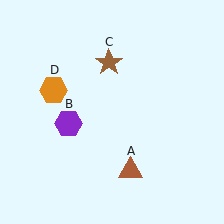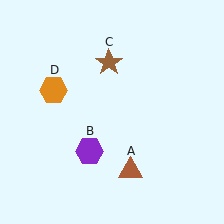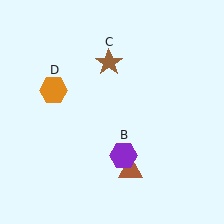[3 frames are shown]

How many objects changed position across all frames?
1 object changed position: purple hexagon (object B).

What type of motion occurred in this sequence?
The purple hexagon (object B) rotated counterclockwise around the center of the scene.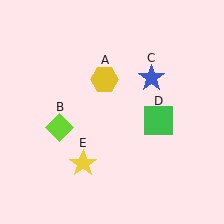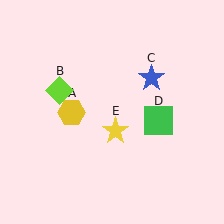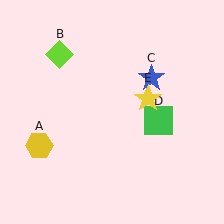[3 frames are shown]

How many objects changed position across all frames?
3 objects changed position: yellow hexagon (object A), lime diamond (object B), yellow star (object E).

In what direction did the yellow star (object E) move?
The yellow star (object E) moved up and to the right.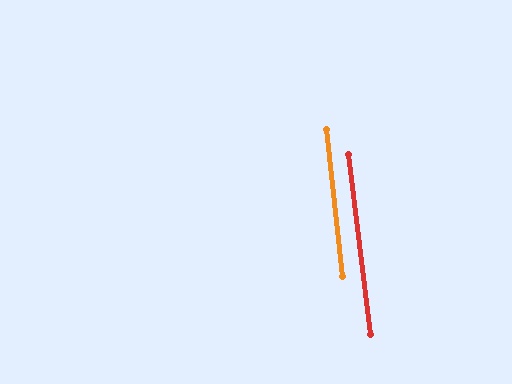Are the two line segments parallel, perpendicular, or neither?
Parallel — their directions differ by only 0.7°.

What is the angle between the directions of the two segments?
Approximately 1 degree.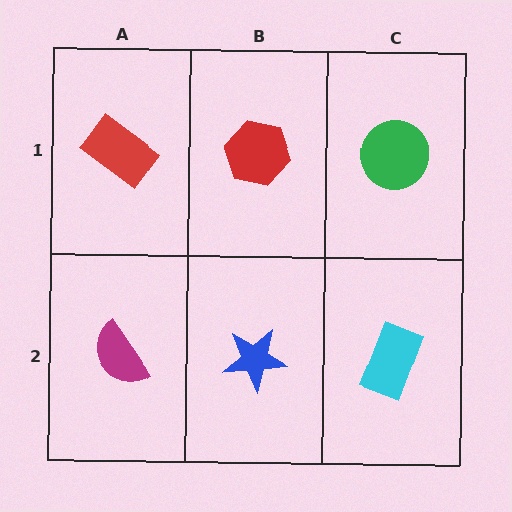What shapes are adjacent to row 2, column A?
A red rectangle (row 1, column A), a blue star (row 2, column B).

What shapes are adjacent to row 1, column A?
A magenta semicircle (row 2, column A), a red hexagon (row 1, column B).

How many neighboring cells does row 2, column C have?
2.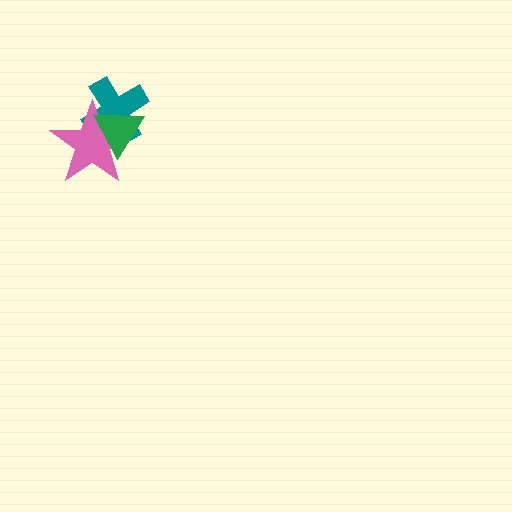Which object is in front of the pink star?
The green triangle is in front of the pink star.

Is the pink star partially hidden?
Yes, it is partially covered by another shape.